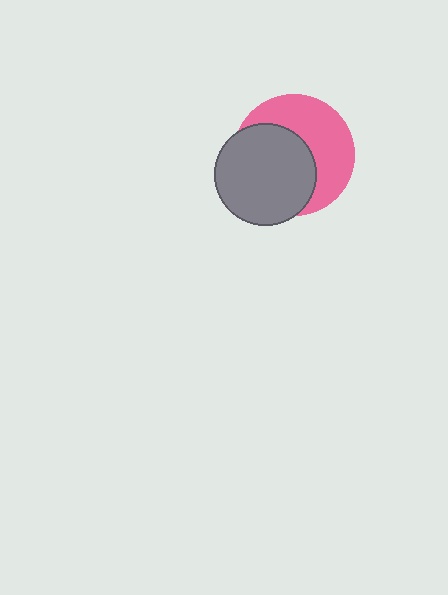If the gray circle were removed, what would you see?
You would see the complete pink circle.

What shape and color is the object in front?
The object in front is a gray circle.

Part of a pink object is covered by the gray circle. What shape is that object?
It is a circle.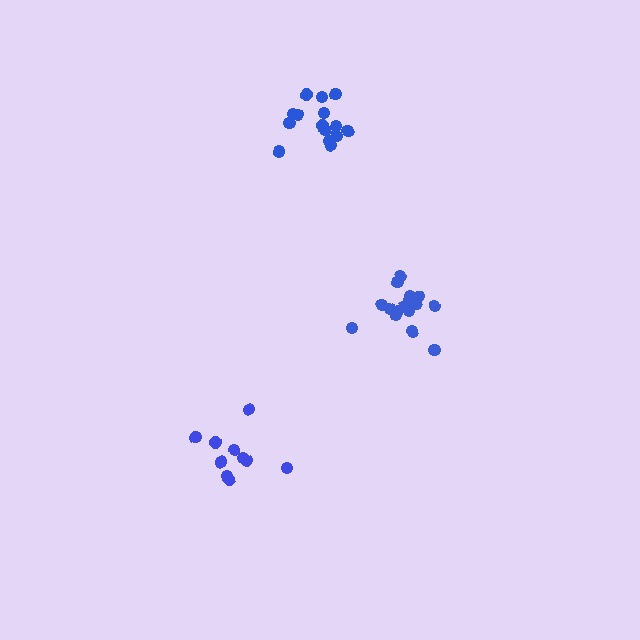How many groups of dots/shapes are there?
There are 3 groups.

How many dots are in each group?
Group 1: 16 dots, Group 2: 15 dots, Group 3: 10 dots (41 total).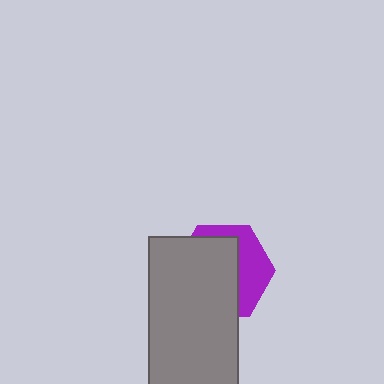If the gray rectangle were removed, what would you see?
You would see the complete purple hexagon.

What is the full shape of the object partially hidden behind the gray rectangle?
The partially hidden object is a purple hexagon.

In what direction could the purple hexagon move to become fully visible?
The purple hexagon could move toward the upper-right. That would shift it out from behind the gray rectangle entirely.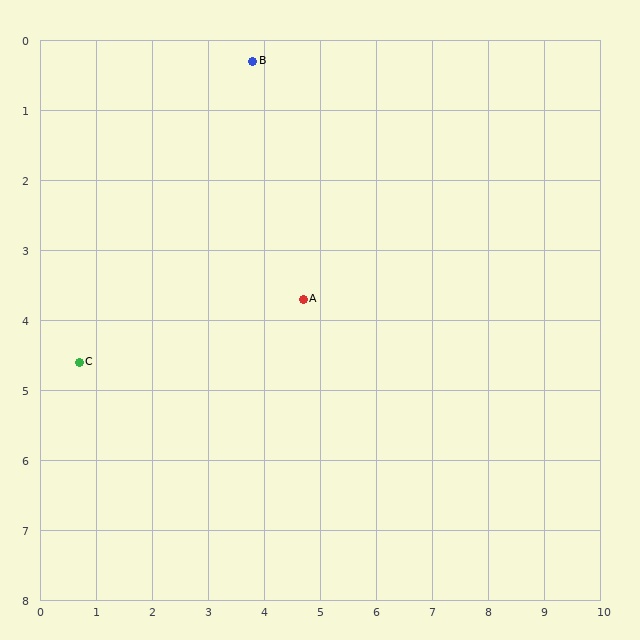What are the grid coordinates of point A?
Point A is at approximately (4.7, 3.7).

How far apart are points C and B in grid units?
Points C and B are about 5.3 grid units apart.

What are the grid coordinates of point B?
Point B is at approximately (3.8, 0.3).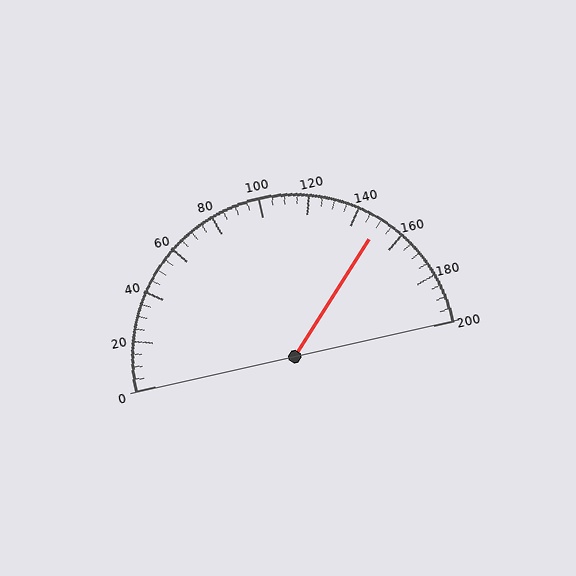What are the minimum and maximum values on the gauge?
The gauge ranges from 0 to 200.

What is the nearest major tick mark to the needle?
The nearest major tick mark is 160.